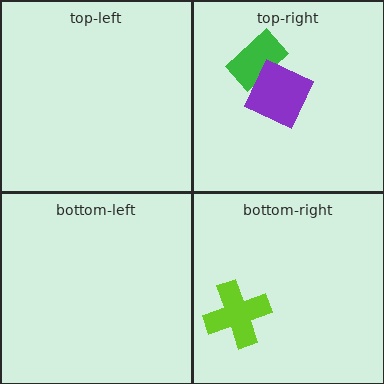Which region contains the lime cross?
The bottom-right region.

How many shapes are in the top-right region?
2.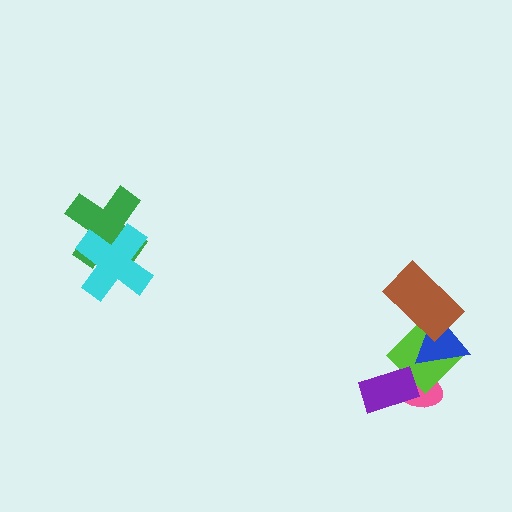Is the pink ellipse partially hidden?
Yes, it is partially covered by another shape.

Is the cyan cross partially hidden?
No, no other shape covers it.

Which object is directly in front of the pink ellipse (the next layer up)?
The lime diamond is directly in front of the pink ellipse.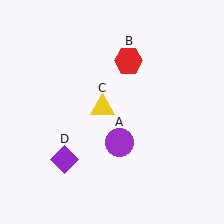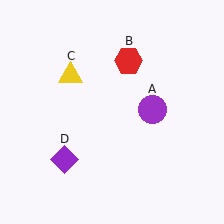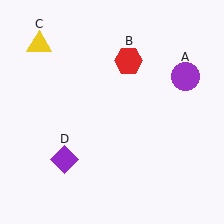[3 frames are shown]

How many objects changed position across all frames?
2 objects changed position: purple circle (object A), yellow triangle (object C).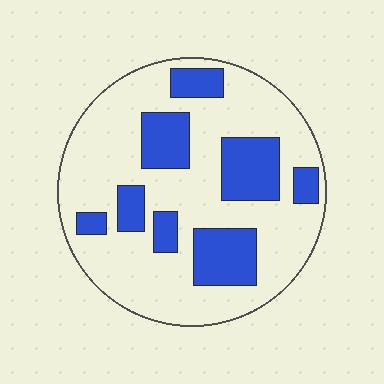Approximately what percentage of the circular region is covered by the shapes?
Approximately 30%.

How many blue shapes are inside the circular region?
8.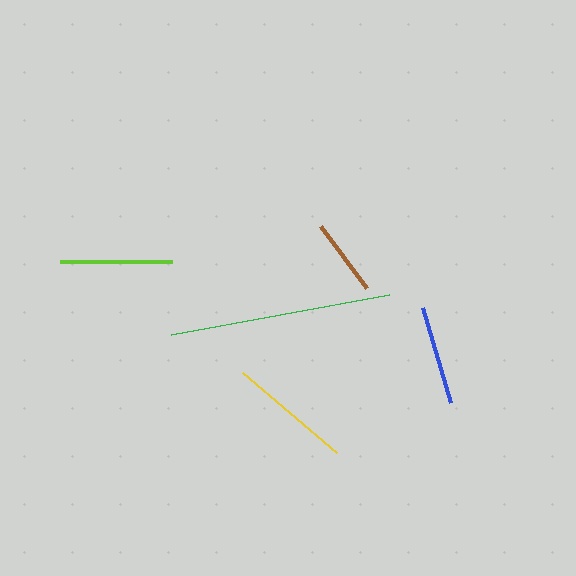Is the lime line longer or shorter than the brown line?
The lime line is longer than the brown line.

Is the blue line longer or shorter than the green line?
The green line is longer than the blue line.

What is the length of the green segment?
The green segment is approximately 222 pixels long.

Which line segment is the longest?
The green line is the longest at approximately 222 pixels.